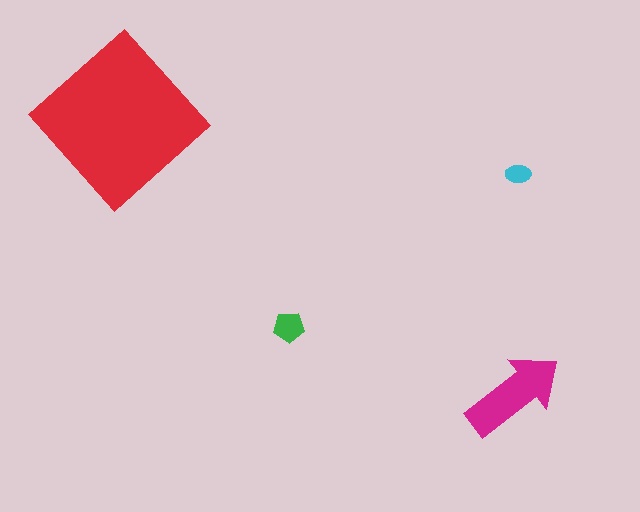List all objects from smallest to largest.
The cyan ellipse, the green pentagon, the magenta arrow, the red diamond.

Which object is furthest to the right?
The cyan ellipse is rightmost.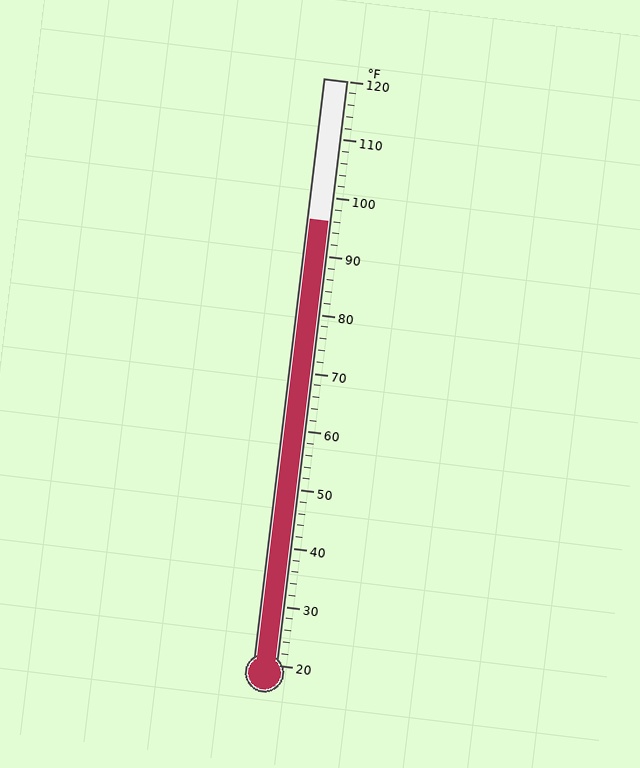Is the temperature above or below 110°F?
The temperature is below 110°F.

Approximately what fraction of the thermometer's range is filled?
The thermometer is filled to approximately 75% of its range.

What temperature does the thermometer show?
The thermometer shows approximately 96°F.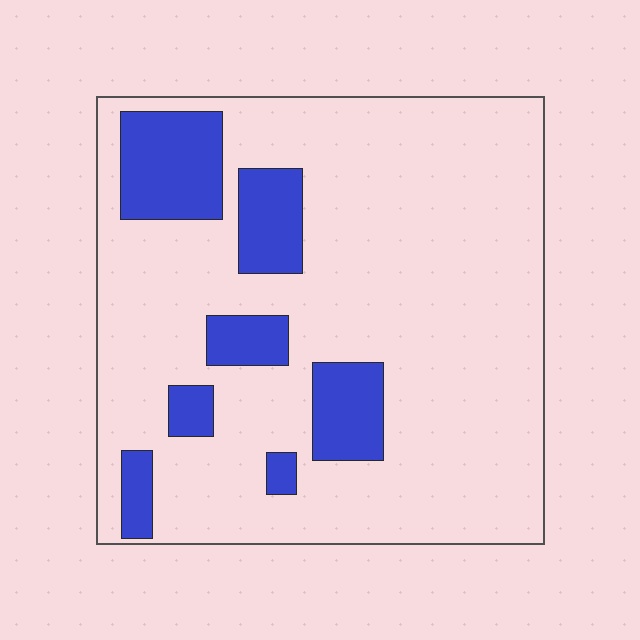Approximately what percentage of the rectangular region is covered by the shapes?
Approximately 20%.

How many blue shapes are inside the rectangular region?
7.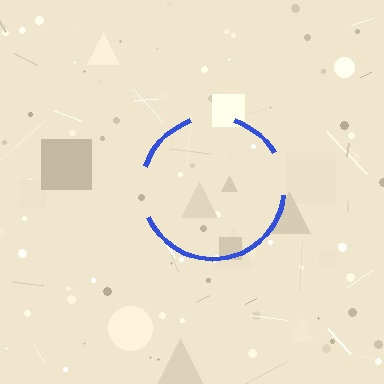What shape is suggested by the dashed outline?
The dashed outline suggests a circle.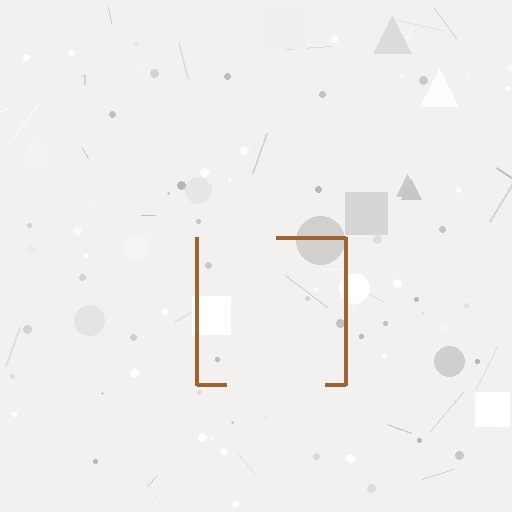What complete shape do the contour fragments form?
The contour fragments form a square.